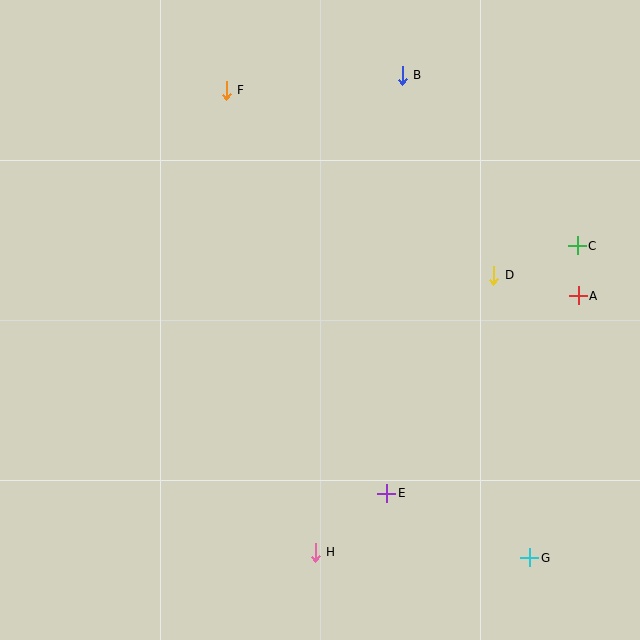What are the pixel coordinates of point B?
Point B is at (402, 76).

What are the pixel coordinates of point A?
Point A is at (578, 296).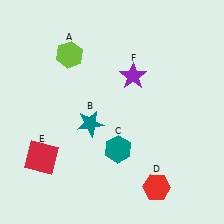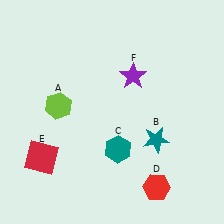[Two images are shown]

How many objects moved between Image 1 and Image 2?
2 objects moved between the two images.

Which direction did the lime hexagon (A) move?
The lime hexagon (A) moved down.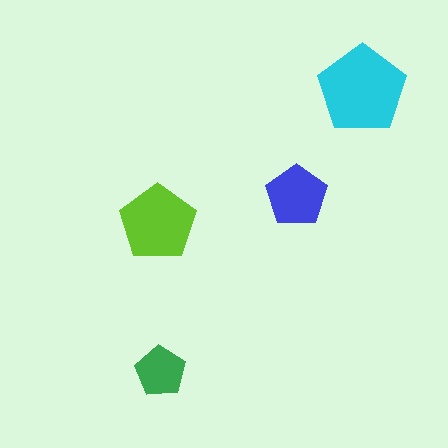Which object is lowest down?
The green pentagon is bottommost.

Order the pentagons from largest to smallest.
the cyan one, the lime one, the blue one, the green one.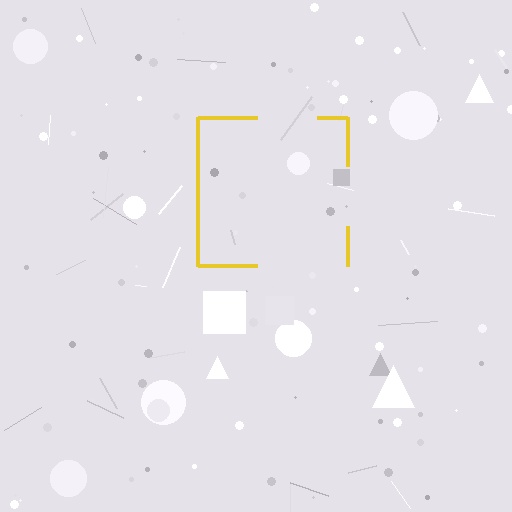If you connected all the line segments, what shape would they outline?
They would outline a square.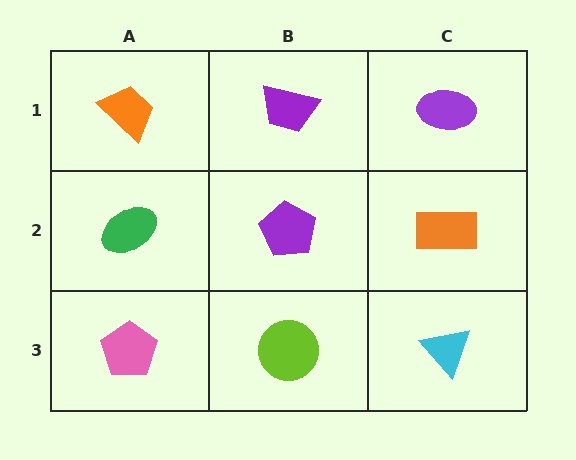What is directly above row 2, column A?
An orange trapezoid.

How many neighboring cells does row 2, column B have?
4.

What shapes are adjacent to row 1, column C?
An orange rectangle (row 2, column C), a purple trapezoid (row 1, column B).